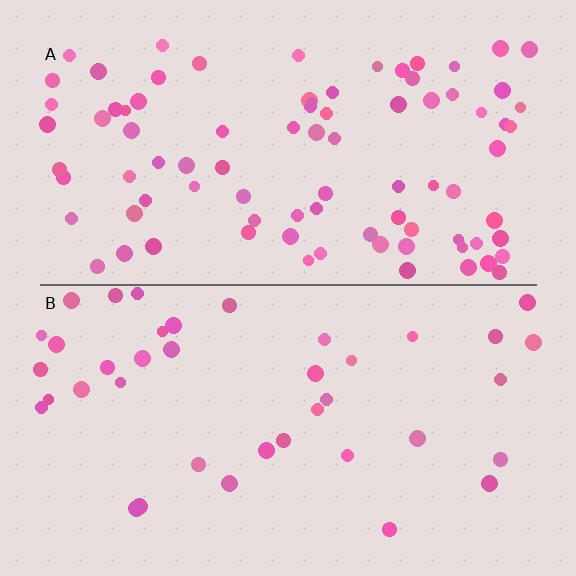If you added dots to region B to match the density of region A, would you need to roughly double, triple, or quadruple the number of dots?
Approximately double.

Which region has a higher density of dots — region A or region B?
A (the top).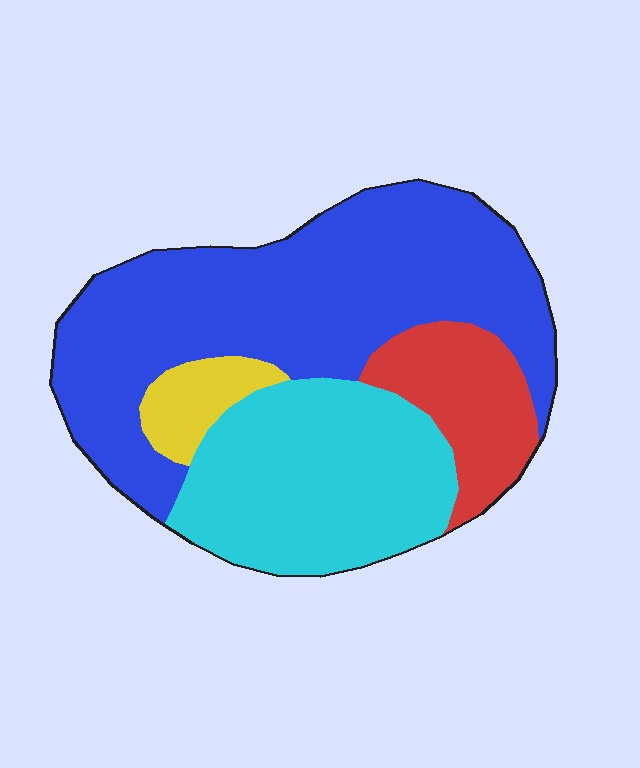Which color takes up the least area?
Yellow, at roughly 5%.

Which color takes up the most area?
Blue, at roughly 50%.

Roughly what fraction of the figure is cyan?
Cyan covers roughly 30% of the figure.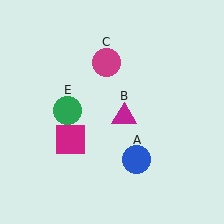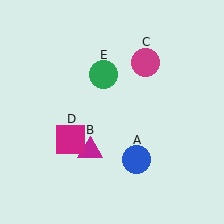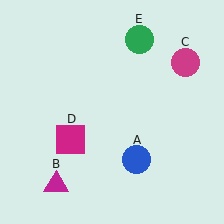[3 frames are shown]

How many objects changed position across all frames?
3 objects changed position: magenta triangle (object B), magenta circle (object C), green circle (object E).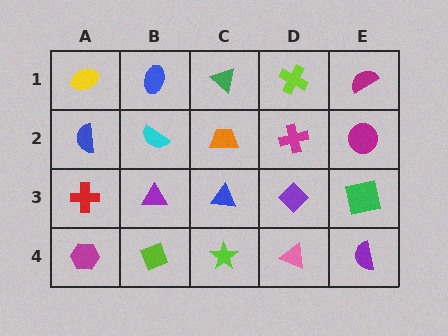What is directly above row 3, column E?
A magenta circle.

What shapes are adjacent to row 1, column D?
A magenta cross (row 2, column D), a green triangle (row 1, column C), a magenta semicircle (row 1, column E).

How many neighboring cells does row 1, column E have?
2.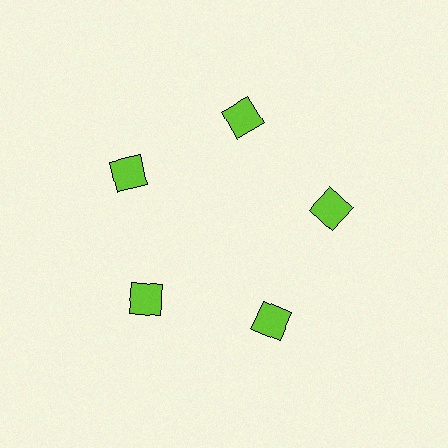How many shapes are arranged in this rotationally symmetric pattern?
There are 5 shapes, arranged in 5 groups of 1.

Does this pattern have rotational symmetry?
Yes, this pattern has 5-fold rotational symmetry. It looks the same after rotating 72 degrees around the center.